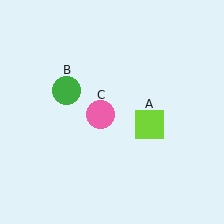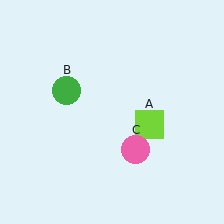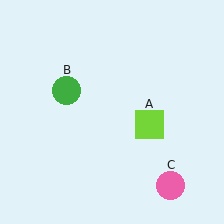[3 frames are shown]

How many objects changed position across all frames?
1 object changed position: pink circle (object C).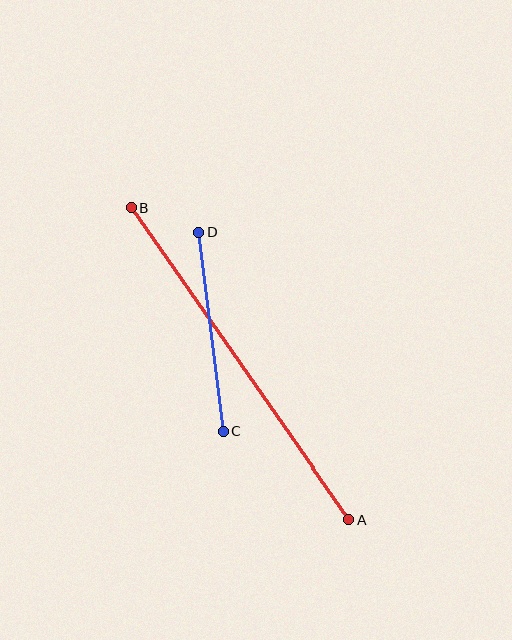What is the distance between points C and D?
The distance is approximately 201 pixels.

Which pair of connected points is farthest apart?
Points A and B are farthest apart.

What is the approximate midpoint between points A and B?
The midpoint is at approximately (240, 364) pixels.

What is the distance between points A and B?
The distance is approximately 381 pixels.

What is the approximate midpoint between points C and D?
The midpoint is at approximately (211, 332) pixels.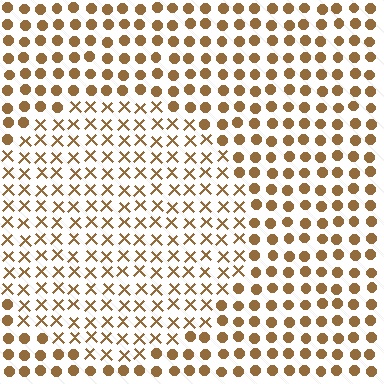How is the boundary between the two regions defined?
The boundary is defined by a change in element shape: X marks inside vs. circles outside. All elements share the same color and spacing.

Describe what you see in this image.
The image is filled with small brown elements arranged in a uniform grid. A circle-shaped region contains X marks, while the surrounding area contains circles. The boundary is defined purely by the change in element shape.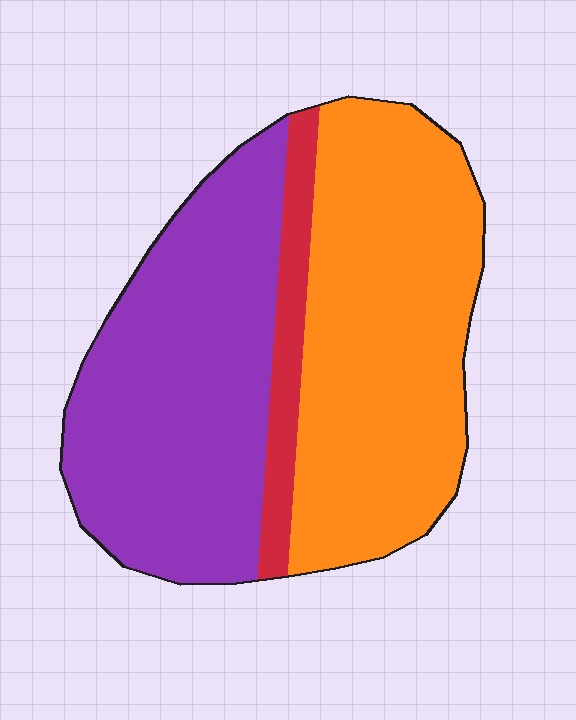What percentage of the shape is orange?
Orange takes up between a quarter and a half of the shape.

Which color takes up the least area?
Red, at roughly 10%.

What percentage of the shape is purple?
Purple covers 44% of the shape.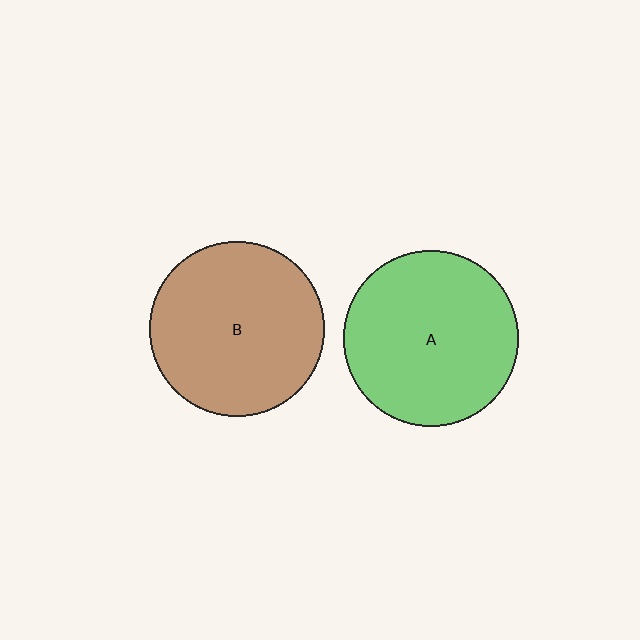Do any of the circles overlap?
No, none of the circles overlap.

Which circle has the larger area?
Circle A (green).